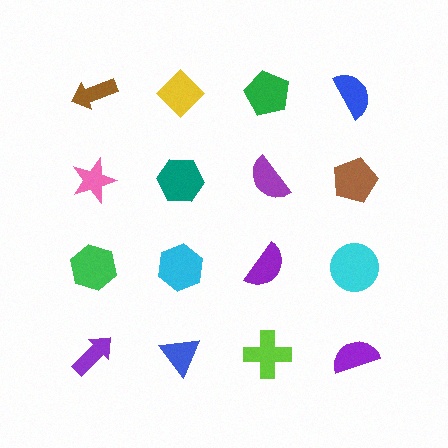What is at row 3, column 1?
A green hexagon.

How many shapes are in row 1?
4 shapes.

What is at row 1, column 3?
A green pentagon.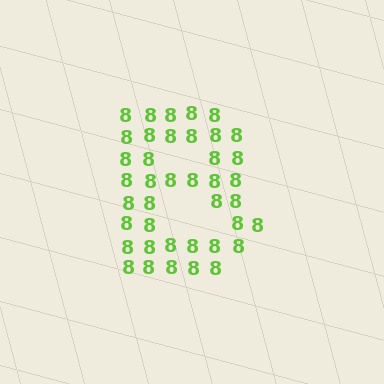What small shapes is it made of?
It is made of small digit 8's.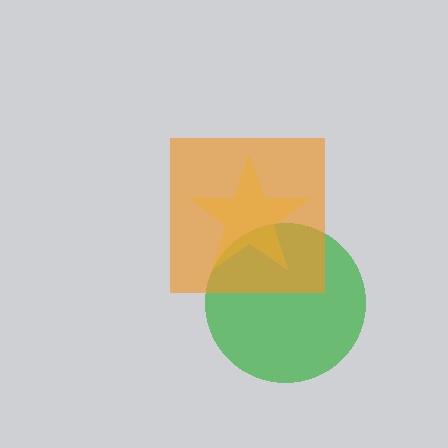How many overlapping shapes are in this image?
There are 3 overlapping shapes in the image.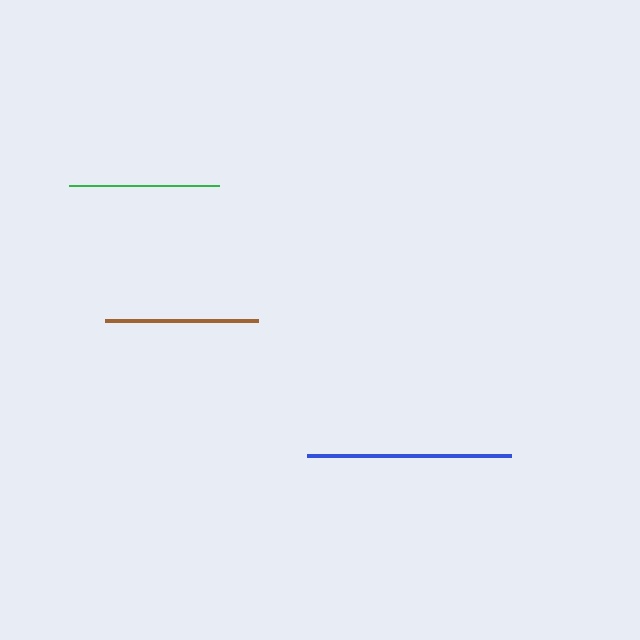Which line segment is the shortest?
The green line is the shortest at approximately 150 pixels.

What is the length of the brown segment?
The brown segment is approximately 152 pixels long.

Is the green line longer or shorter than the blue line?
The blue line is longer than the green line.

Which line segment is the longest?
The blue line is the longest at approximately 204 pixels.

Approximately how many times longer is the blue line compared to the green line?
The blue line is approximately 1.4 times the length of the green line.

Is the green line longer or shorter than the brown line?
The brown line is longer than the green line.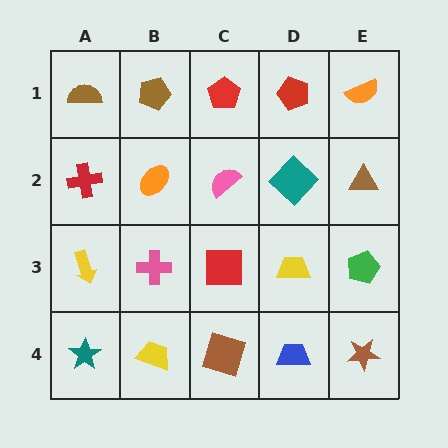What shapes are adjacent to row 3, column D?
A teal diamond (row 2, column D), a blue trapezoid (row 4, column D), a red square (row 3, column C), a green pentagon (row 3, column E).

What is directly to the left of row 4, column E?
A blue trapezoid.